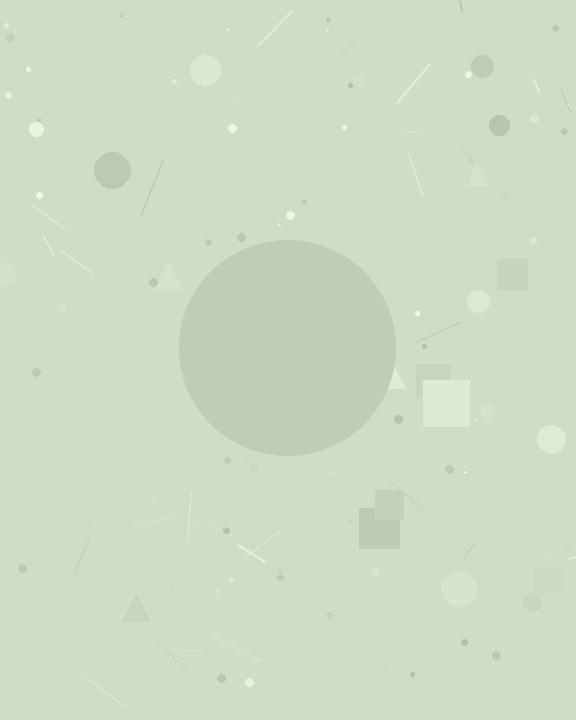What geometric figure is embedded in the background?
A circle is embedded in the background.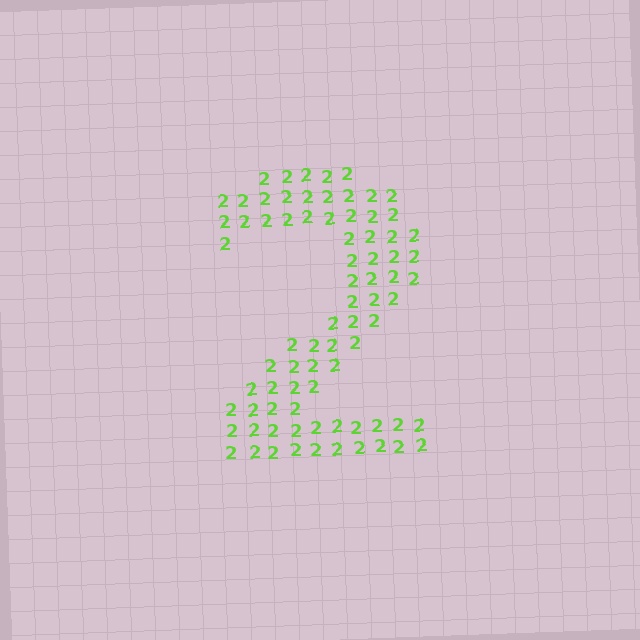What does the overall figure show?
The overall figure shows the digit 2.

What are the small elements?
The small elements are digit 2's.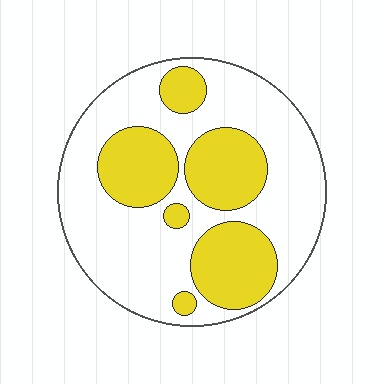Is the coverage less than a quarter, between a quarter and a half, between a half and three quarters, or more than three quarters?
Between a quarter and a half.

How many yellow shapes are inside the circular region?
6.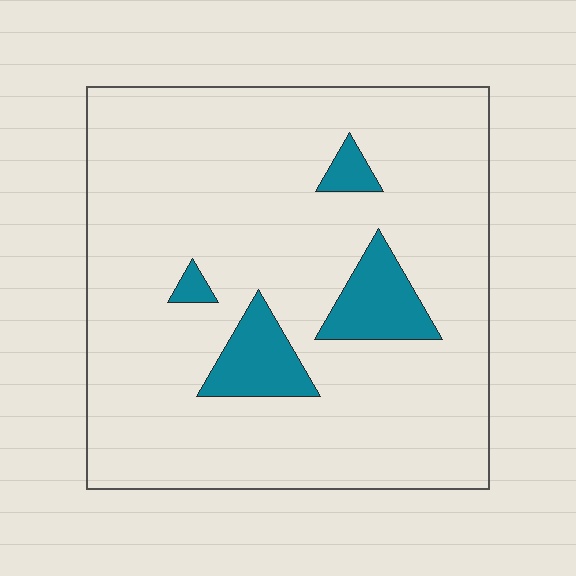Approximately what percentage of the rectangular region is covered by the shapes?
Approximately 10%.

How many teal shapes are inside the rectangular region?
4.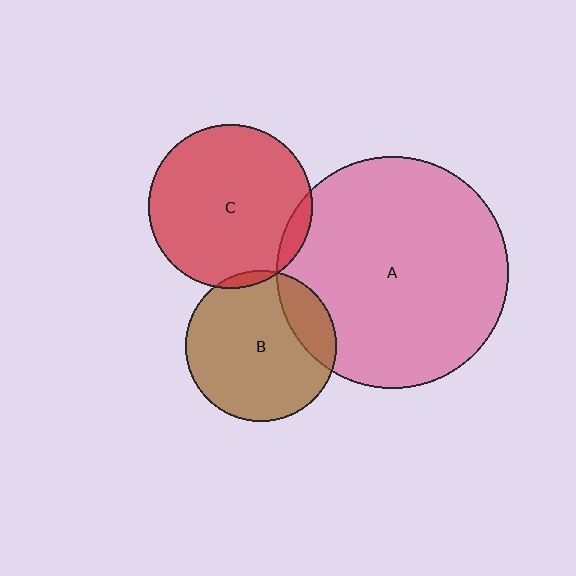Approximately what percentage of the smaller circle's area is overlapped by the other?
Approximately 5%.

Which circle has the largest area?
Circle A (pink).